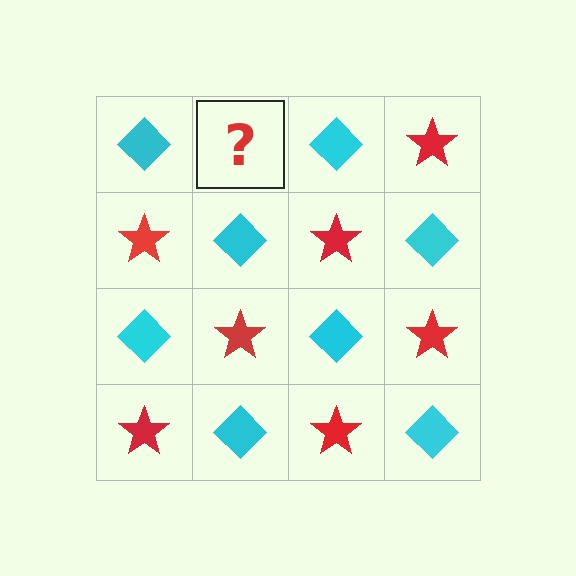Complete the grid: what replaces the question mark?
The question mark should be replaced with a red star.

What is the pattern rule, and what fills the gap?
The rule is that it alternates cyan diamond and red star in a checkerboard pattern. The gap should be filled with a red star.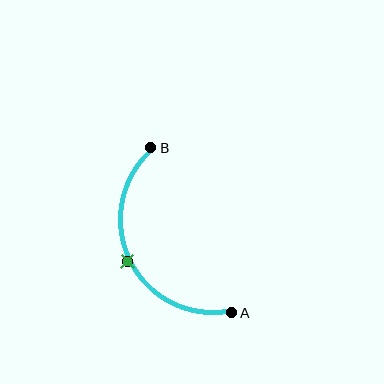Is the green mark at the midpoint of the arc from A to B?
Yes. The green mark lies on the arc at equal arc-length from both A and B — it is the arc midpoint.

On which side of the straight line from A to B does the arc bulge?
The arc bulges to the left of the straight line connecting A and B.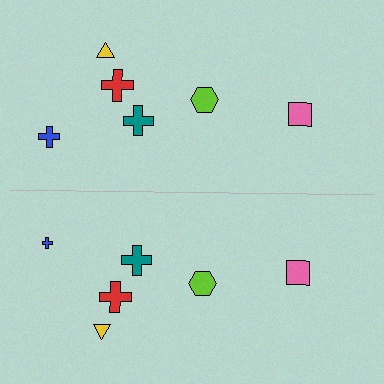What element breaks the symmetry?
The blue cross on the bottom side has a different size than its mirror counterpart.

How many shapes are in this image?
There are 12 shapes in this image.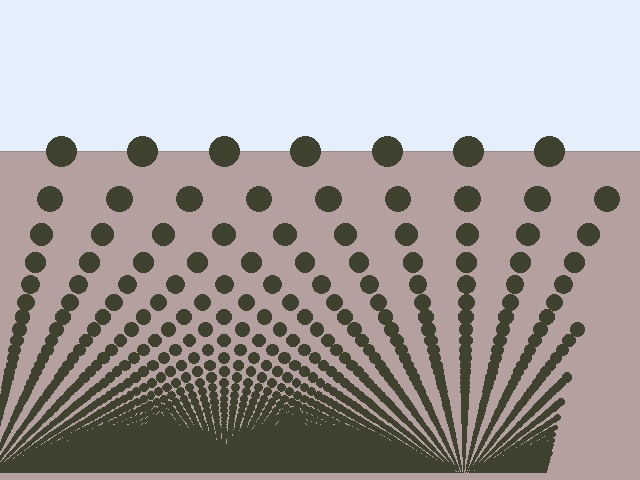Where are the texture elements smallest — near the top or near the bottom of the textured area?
Near the bottom.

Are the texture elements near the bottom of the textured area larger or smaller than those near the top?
Smaller. The gradient is inverted — elements near the bottom are smaller and denser.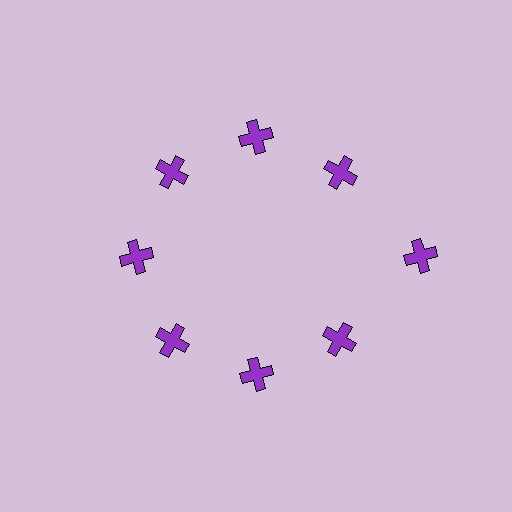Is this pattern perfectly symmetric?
No. The 8 purple crosses are arranged in a ring, but one element near the 3 o'clock position is pushed outward from the center, breaking the 8-fold rotational symmetry.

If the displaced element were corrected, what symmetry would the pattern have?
It would have 8-fold rotational symmetry — the pattern would map onto itself every 45 degrees.